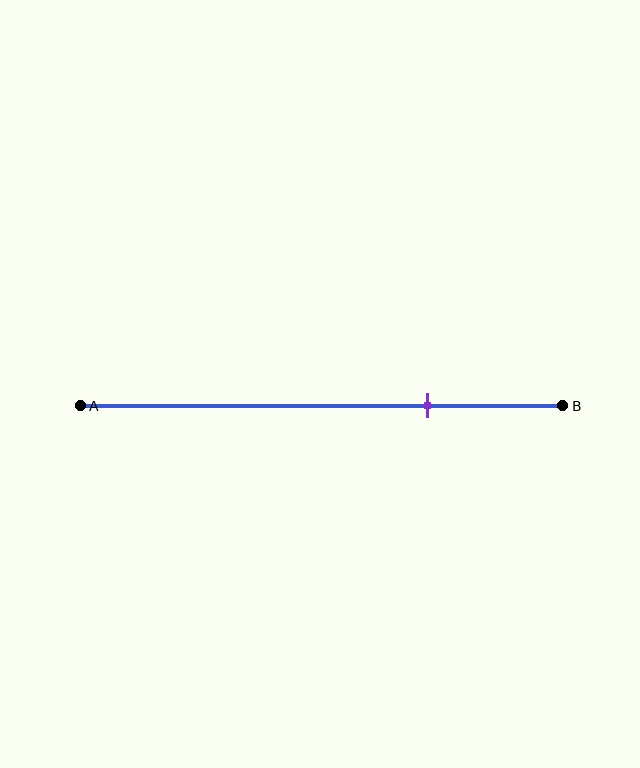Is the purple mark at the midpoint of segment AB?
No, the mark is at about 70% from A, not at the 50% midpoint.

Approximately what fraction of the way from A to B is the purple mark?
The purple mark is approximately 70% of the way from A to B.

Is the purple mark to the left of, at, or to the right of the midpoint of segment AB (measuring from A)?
The purple mark is to the right of the midpoint of segment AB.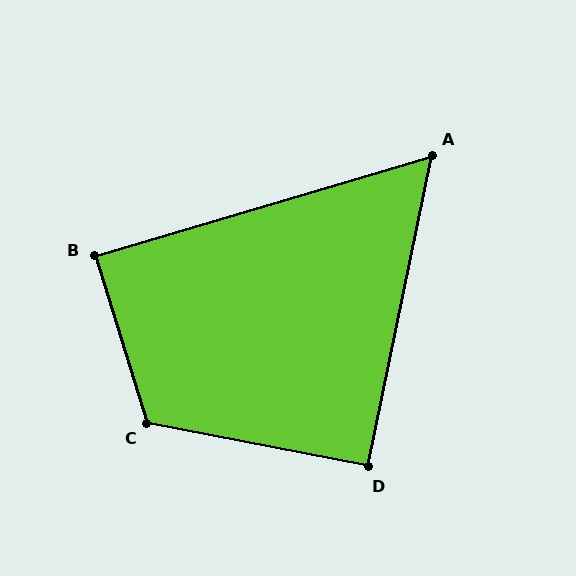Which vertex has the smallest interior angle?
A, at approximately 62 degrees.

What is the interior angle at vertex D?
Approximately 91 degrees (approximately right).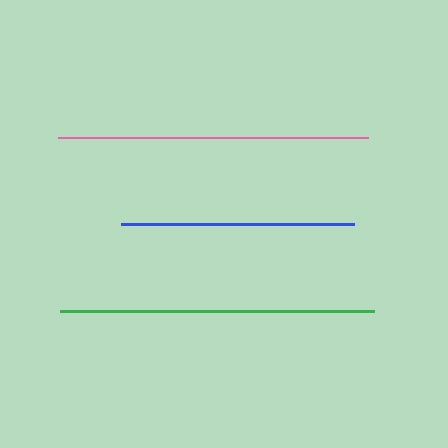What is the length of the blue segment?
The blue segment is approximately 233 pixels long.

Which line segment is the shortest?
The blue line is the shortest at approximately 233 pixels.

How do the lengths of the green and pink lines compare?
The green and pink lines are approximately the same length.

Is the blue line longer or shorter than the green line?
The green line is longer than the blue line.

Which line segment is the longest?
The green line is the longest at approximately 314 pixels.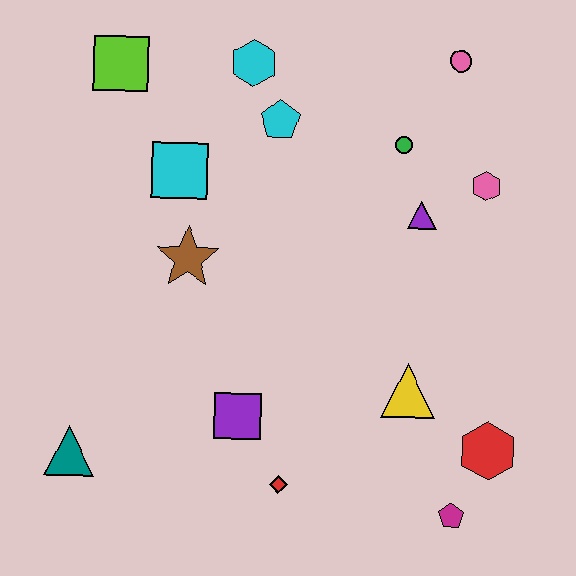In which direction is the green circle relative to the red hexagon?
The green circle is above the red hexagon.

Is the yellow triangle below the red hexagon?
No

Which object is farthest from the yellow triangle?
The lime square is farthest from the yellow triangle.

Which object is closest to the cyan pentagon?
The cyan hexagon is closest to the cyan pentagon.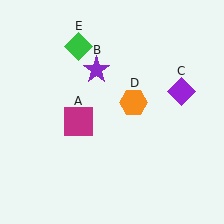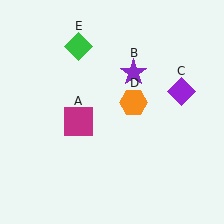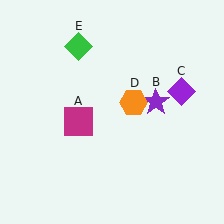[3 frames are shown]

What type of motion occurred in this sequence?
The purple star (object B) rotated clockwise around the center of the scene.